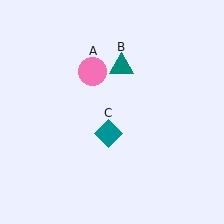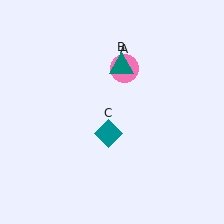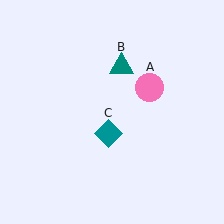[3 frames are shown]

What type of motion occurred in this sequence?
The pink circle (object A) rotated clockwise around the center of the scene.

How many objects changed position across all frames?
1 object changed position: pink circle (object A).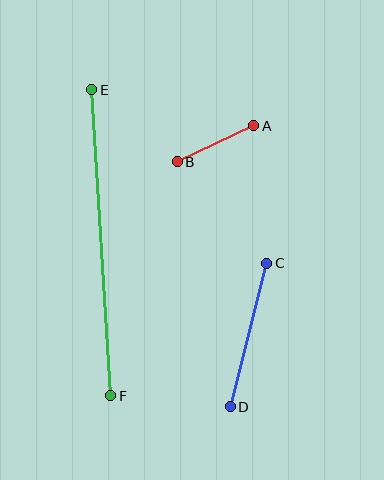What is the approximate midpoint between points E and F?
The midpoint is at approximately (101, 243) pixels.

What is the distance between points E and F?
The distance is approximately 307 pixels.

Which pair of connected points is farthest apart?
Points E and F are farthest apart.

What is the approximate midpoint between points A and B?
The midpoint is at approximately (216, 144) pixels.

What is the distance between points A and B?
The distance is approximately 85 pixels.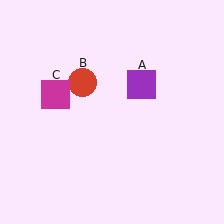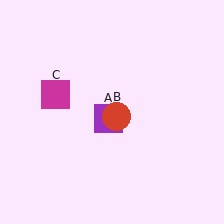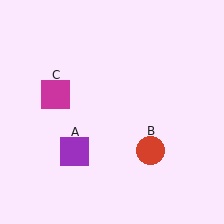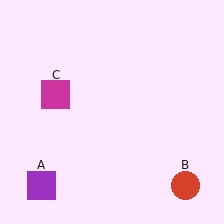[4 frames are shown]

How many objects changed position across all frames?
2 objects changed position: purple square (object A), red circle (object B).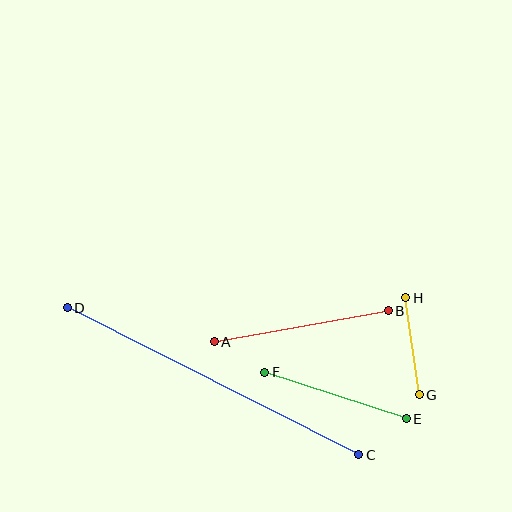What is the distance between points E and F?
The distance is approximately 149 pixels.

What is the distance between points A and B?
The distance is approximately 177 pixels.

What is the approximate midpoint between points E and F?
The midpoint is at approximately (336, 396) pixels.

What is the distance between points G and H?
The distance is approximately 98 pixels.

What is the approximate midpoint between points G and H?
The midpoint is at approximately (412, 346) pixels.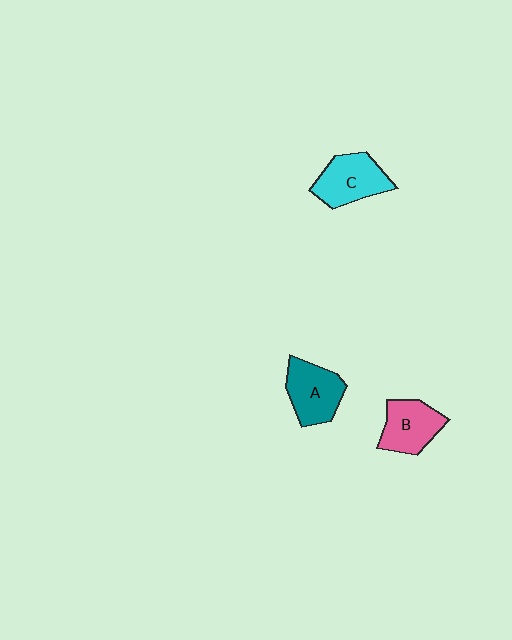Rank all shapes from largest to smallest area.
From largest to smallest: C (cyan), A (teal), B (pink).